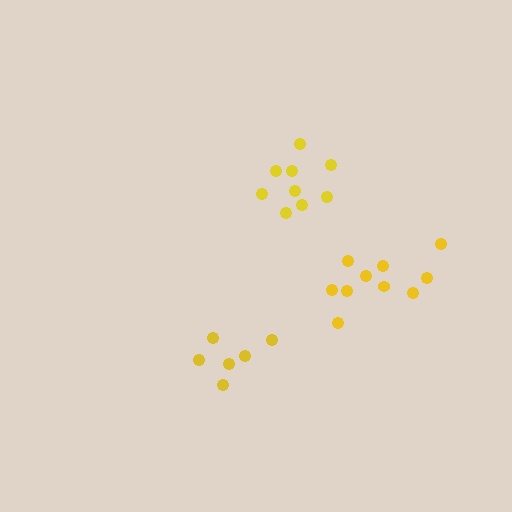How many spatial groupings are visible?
There are 3 spatial groupings.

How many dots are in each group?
Group 1: 9 dots, Group 2: 10 dots, Group 3: 6 dots (25 total).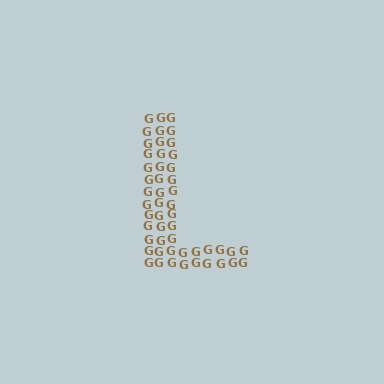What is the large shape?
The large shape is the letter L.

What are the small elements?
The small elements are letter G's.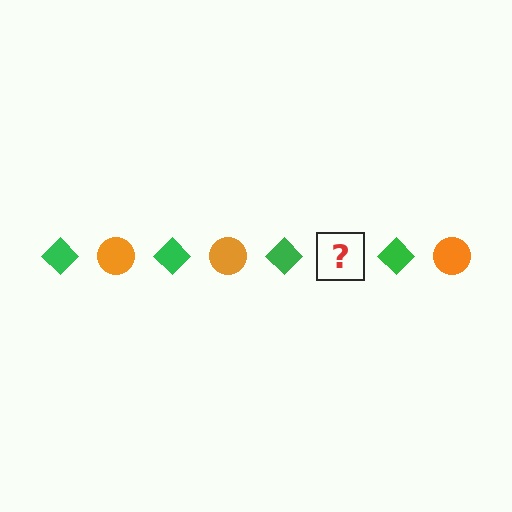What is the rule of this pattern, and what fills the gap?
The rule is that the pattern alternates between green diamond and orange circle. The gap should be filled with an orange circle.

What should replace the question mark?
The question mark should be replaced with an orange circle.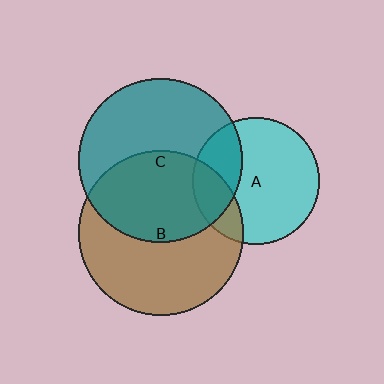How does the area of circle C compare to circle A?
Approximately 1.7 times.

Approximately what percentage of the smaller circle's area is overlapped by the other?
Approximately 30%.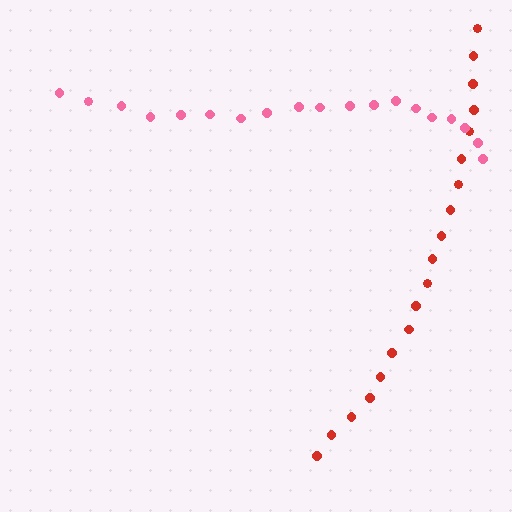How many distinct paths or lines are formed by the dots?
There are 2 distinct paths.